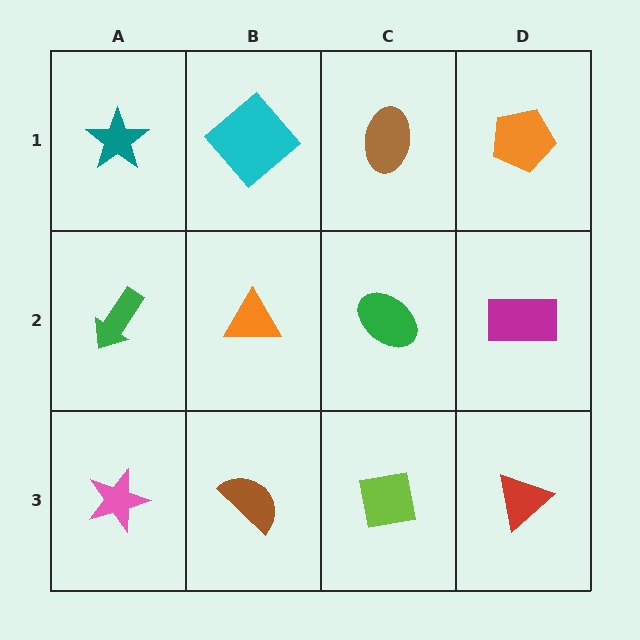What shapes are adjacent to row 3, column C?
A green ellipse (row 2, column C), a brown semicircle (row 3, column B), a red triangle (row 3, column D).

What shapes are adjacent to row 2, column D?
An orange pentagon (row 1, column D), a red triangle (row 3, column D), a green ellipse (row 2, column C).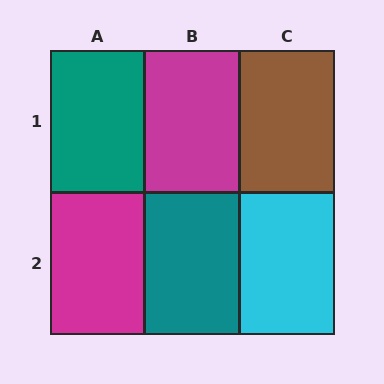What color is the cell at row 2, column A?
Magenta.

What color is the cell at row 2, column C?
Cyan.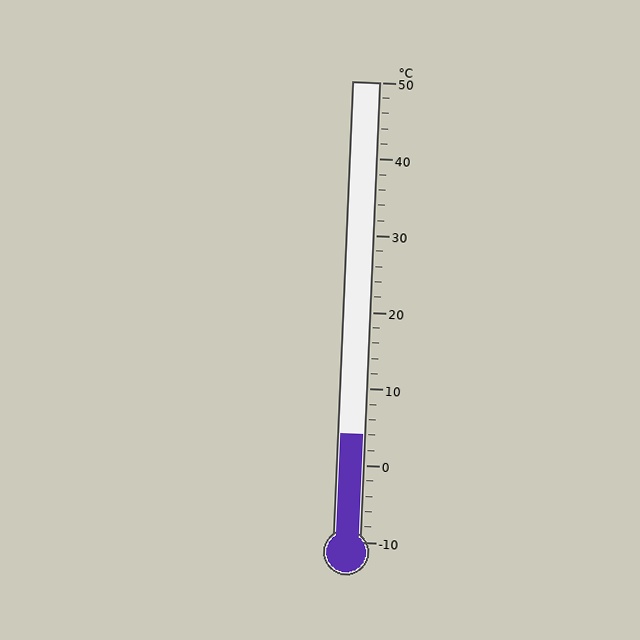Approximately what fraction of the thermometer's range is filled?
The thermometer is filled to approximately 25% of its range.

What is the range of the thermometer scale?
The thermometer scale ranges from -10°C to 50°C.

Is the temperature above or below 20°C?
The temperature is below 20°C.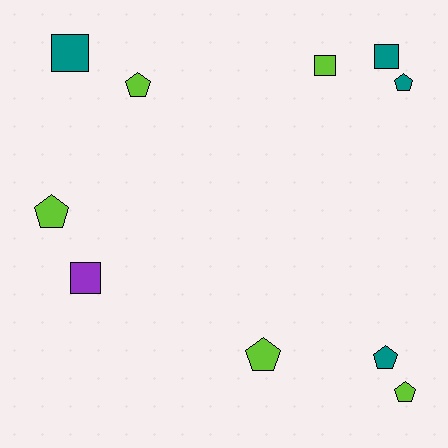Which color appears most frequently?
Lime, with 5 objects.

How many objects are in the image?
There are 10 objects.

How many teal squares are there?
There are 2 teal squares.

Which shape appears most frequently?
Pentagon, with 6 objects.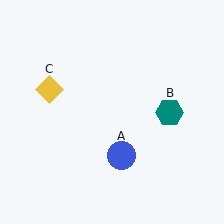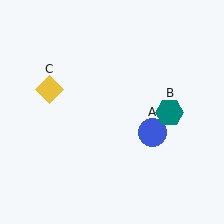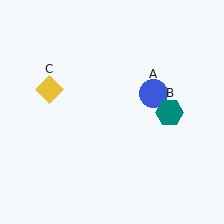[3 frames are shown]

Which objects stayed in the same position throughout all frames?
Teal hexagon (object B) and yellow diamond (object C) remained stationary.